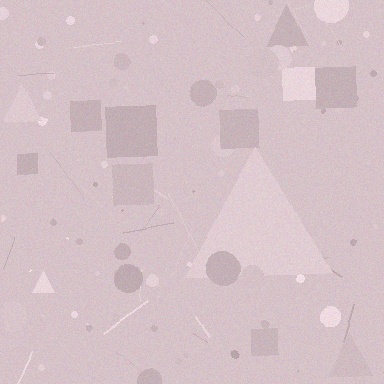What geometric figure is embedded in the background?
A triangle is embedded in the background.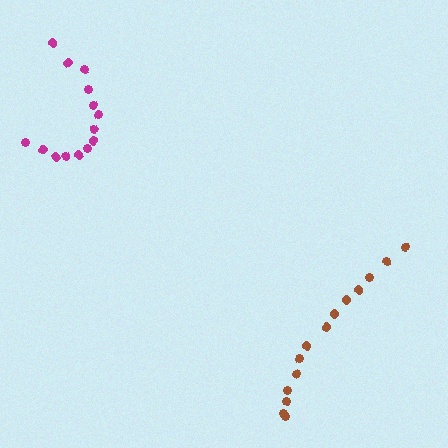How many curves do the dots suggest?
There are 2 distinct paths.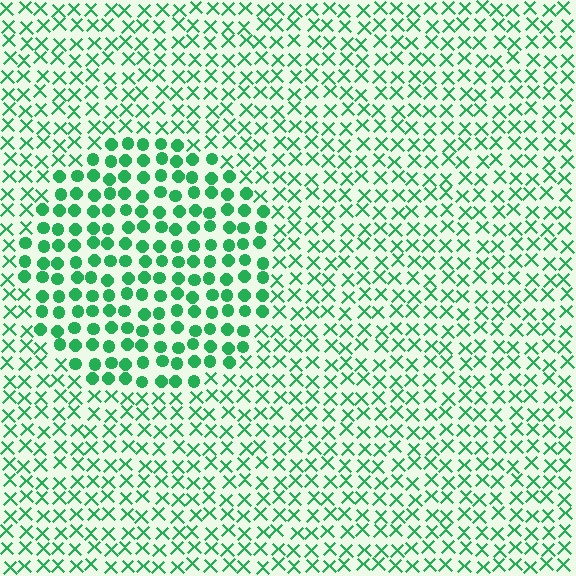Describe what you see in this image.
The image is filled with small green elements arranged in a uniform grid. A circle-shaped region contains circles, while the surrounding area contains X marks. The boundary is defined purely by the change in element shape.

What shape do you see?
I see a circle.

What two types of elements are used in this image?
The image uses circles inside the circle region and X marks outside it.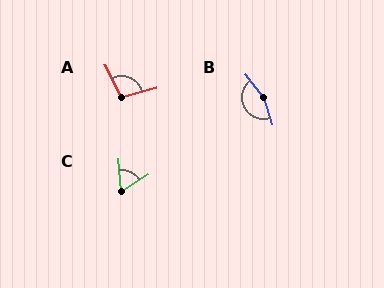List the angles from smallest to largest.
C (61°), A (101°), B (160°).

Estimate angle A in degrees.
Approximately 101 degrees.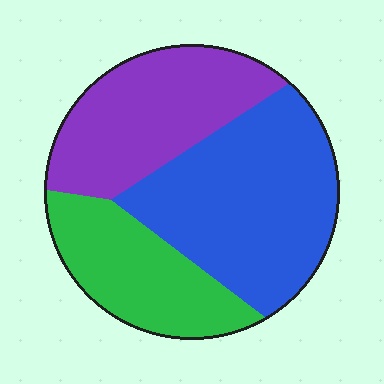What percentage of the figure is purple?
Purple covers around 30% of the figure.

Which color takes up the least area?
Green, at roughly 25%.